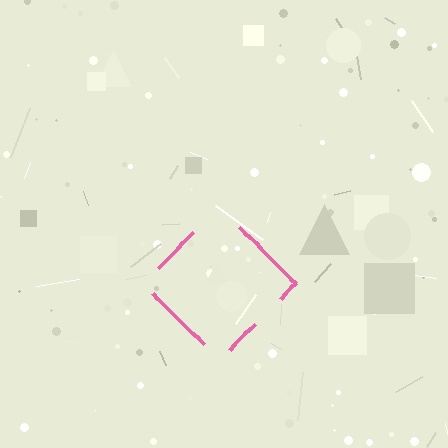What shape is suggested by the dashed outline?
The dashed outline suggests a diamond.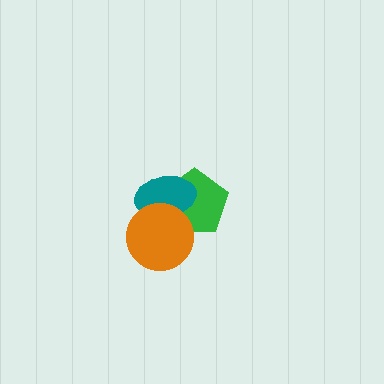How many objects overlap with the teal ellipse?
2 objects overlap with the teal ellipse.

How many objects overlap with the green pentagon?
2 objects overlap with the green pentagon.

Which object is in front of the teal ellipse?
The orange circle is in front of the teal ellipse.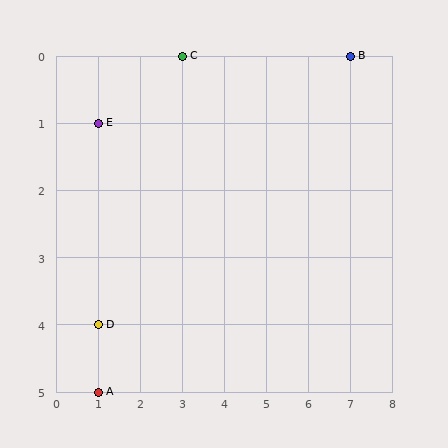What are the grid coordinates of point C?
Point C is at grid coordinates (3, 0).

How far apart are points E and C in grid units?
Points E and C are 2 columns and 1 row apart (about 2.2 grid units diagonally).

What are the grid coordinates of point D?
Point D is at grid coordinates (1, 4).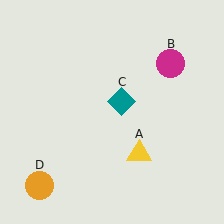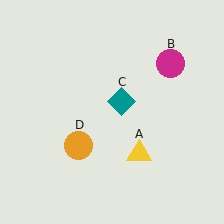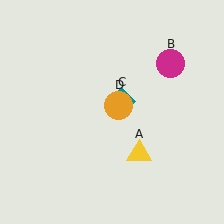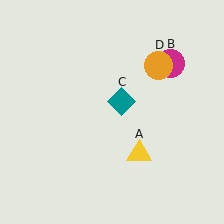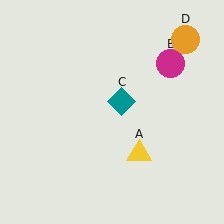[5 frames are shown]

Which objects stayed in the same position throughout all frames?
Yellow triangle (object A) and magenta circle (object B) and teal diamond (object C) remained stationary.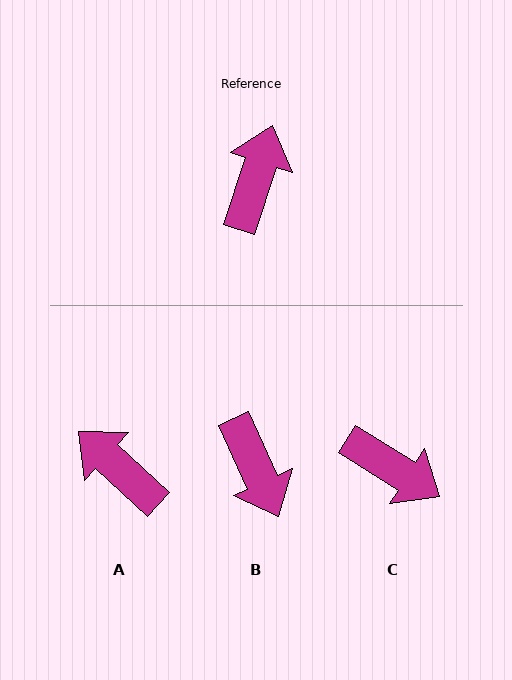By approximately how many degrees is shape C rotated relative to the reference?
Approximately 104 degrees clockwise.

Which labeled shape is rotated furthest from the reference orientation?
B, about 137 degrees away.